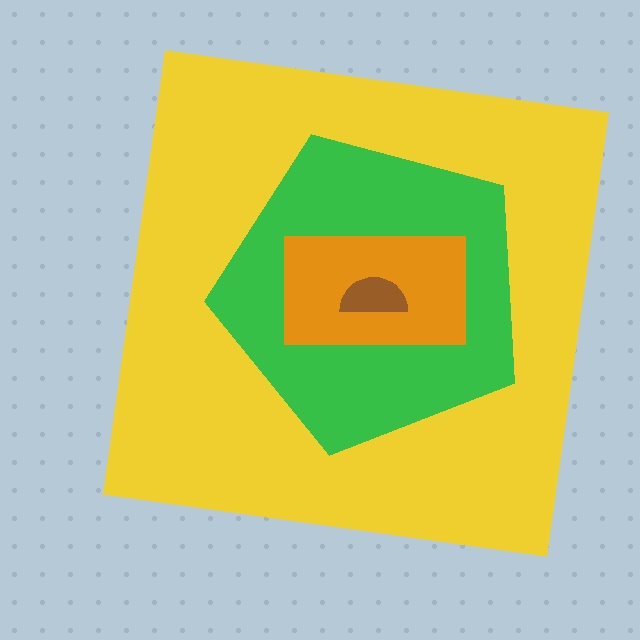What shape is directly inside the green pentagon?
The orange rectangle.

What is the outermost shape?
The yellow square.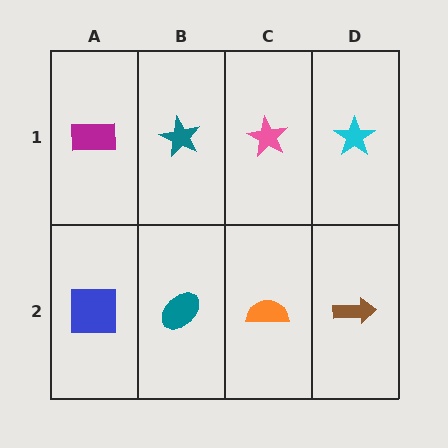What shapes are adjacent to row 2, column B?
A teal star (row 1, column B), a blue square (row 2, column A), an orange semicircle (row 2, column C).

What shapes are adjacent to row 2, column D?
A cyan star (row 1, column D), an orange semicircle (row 2, column C).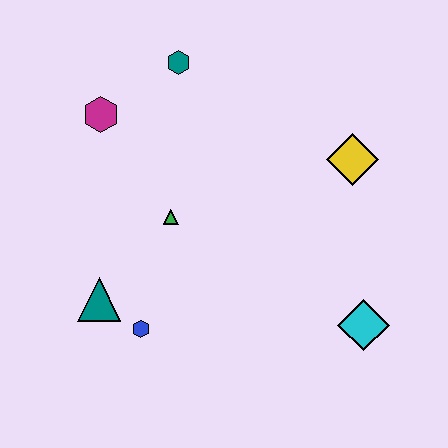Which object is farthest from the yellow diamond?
The teal triangle is farthest from the yellow diamond.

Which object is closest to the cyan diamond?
The yellow diamond is closest to the cyan diamond.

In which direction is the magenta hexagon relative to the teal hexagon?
The magenta hexagon is to the left of the teal hexagon.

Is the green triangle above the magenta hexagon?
No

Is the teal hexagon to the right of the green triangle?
Yes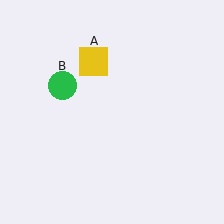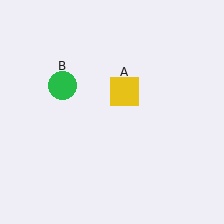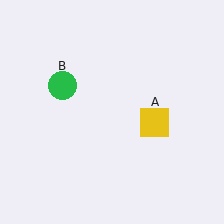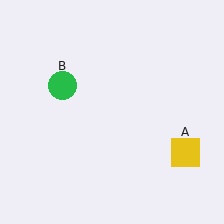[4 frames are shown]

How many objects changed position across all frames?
1 object changed position: yellow square (object A).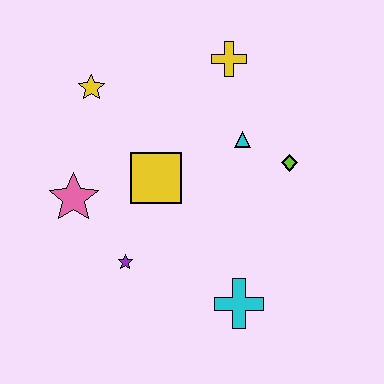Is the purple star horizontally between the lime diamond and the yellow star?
Yes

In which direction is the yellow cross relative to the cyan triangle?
The yellow cross is above the cyan triangle.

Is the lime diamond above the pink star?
Yes